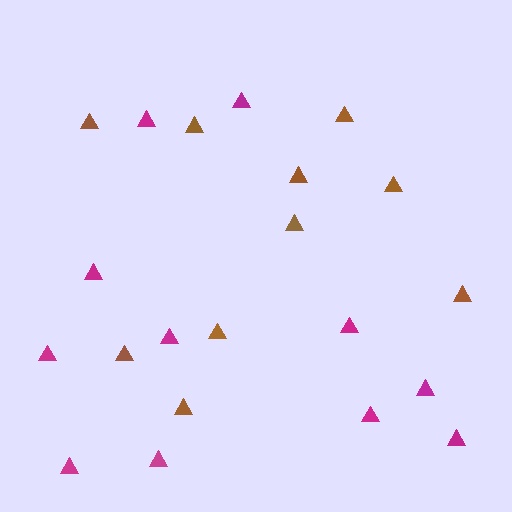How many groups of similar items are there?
There are 2 groups: one group of brown triangles (10) and one group of magenta triangles (11).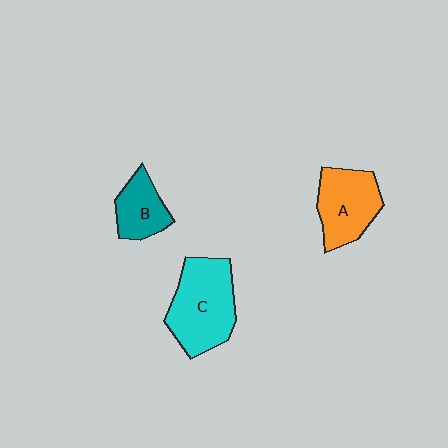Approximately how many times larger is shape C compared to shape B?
Approximately 1.9 times.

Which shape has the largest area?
Shape C (cyan).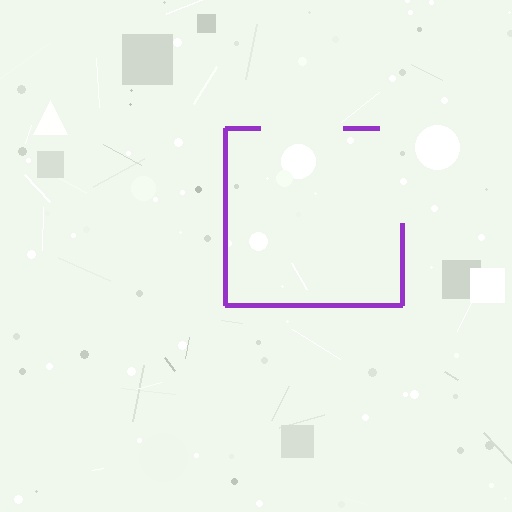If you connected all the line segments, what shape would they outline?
They would outline a square.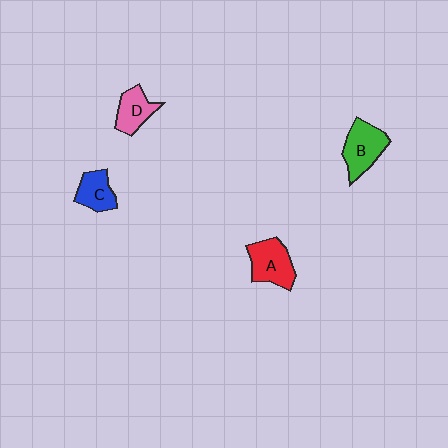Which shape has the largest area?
Shape B (green).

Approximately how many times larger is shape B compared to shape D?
Approximately 1.4 times.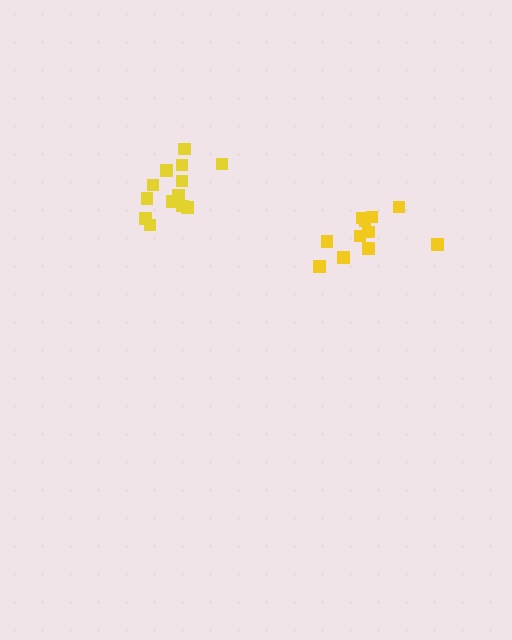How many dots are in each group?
Group 1: 13 dots, Group 2: 11 dots (24 total).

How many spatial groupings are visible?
There are 2 spatial groupings.